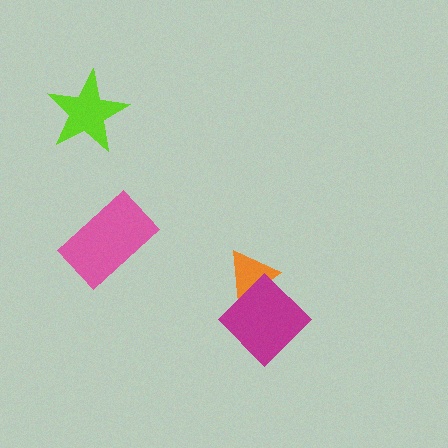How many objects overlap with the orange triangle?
1 object overlaps with the orange triangle.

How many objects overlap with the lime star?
0 objects overlap with the lime star.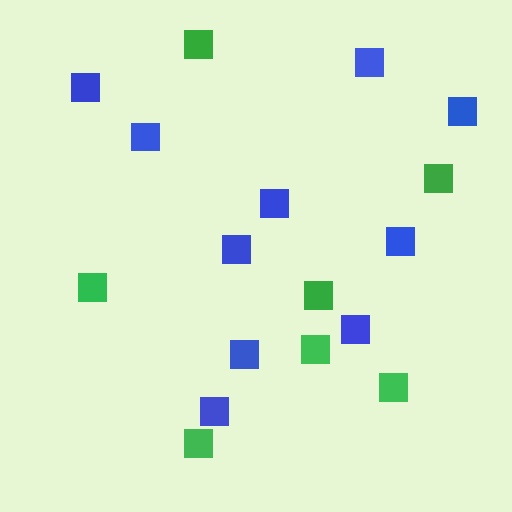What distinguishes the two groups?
There are 2 groups: one group of blue squares (10) and one group of green squares (7).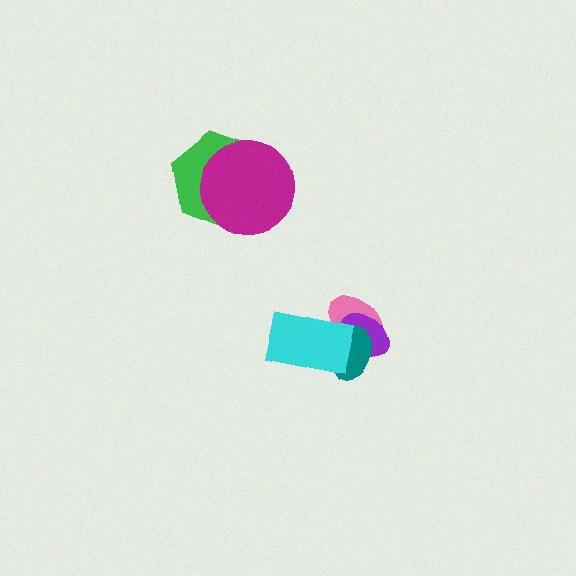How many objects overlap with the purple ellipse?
3 objects overlap with the purple ellipse.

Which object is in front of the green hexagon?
The magenta circle is in front of the green hexagon.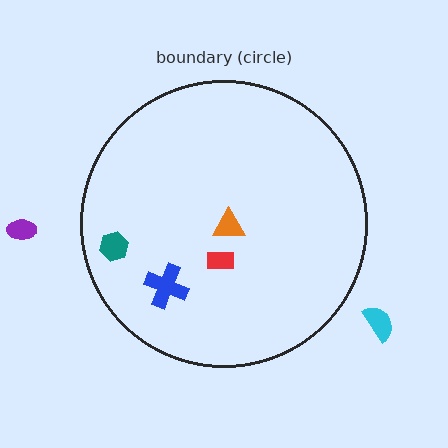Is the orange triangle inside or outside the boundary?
Inside.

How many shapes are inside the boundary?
4 inside, 2 outside.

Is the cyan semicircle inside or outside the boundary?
Outside.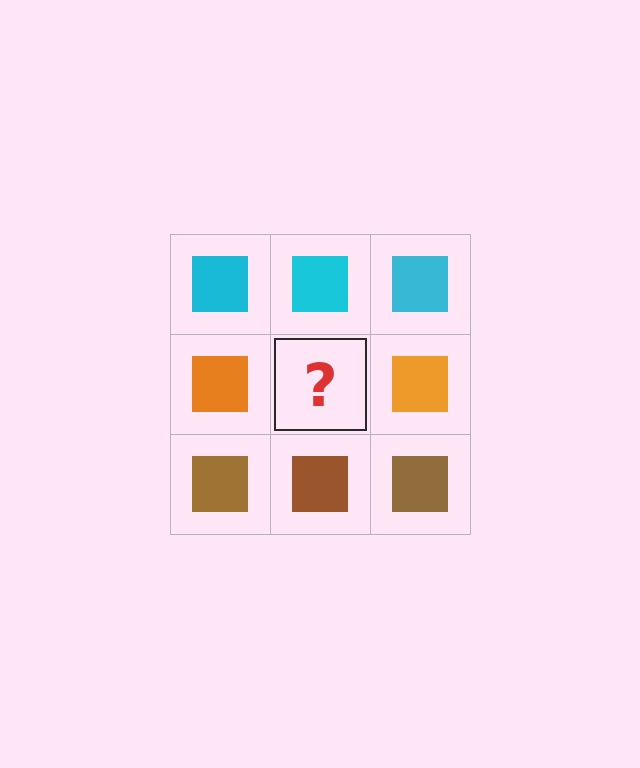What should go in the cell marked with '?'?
The missing cell should contain an orange square.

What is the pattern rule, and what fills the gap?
The rule is that each row has a consistent color. The gap should be filled with an orange square.